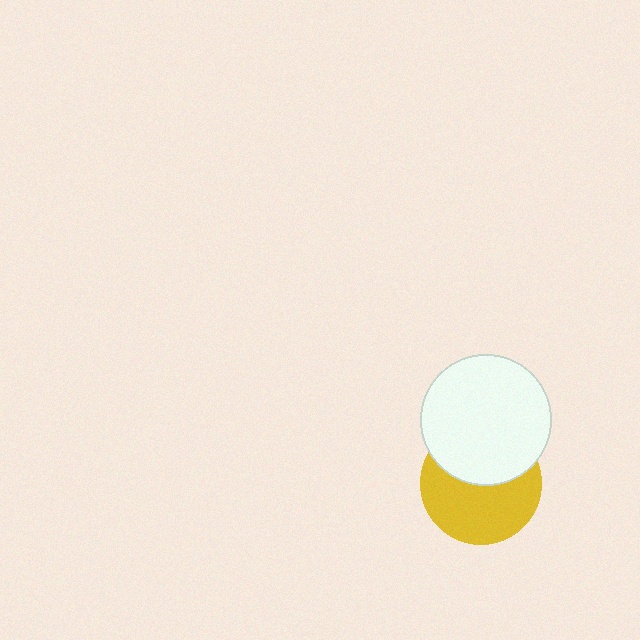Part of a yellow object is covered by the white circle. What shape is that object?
It is a circle.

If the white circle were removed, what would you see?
You would see the complete yellow circle.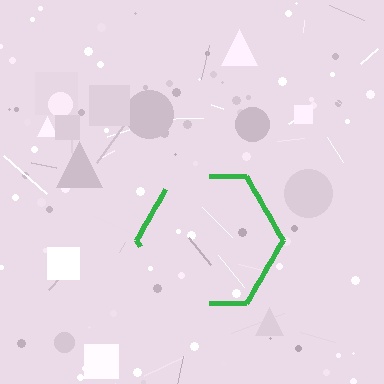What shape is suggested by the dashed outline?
The dashed outline suggests a hexagon.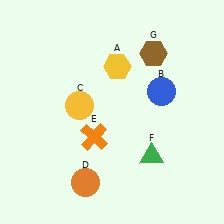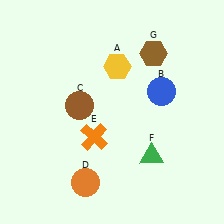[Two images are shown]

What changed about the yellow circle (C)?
In Image 1, C is yellow. In Image 2, it changed to brown.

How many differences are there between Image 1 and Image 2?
There is 1 difference between the two images.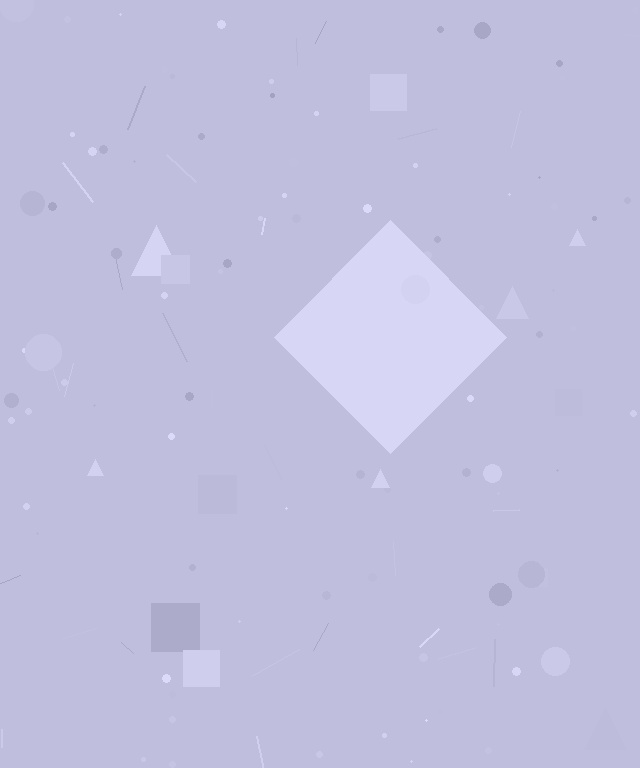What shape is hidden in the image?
A diamond is hidden in the image.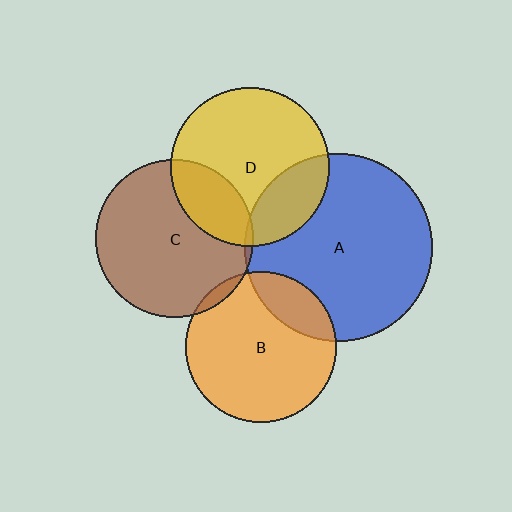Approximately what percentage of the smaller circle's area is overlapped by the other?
Approximately 20%.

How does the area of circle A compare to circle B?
Approximately 1.6 times.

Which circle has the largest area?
Circle A (blue).